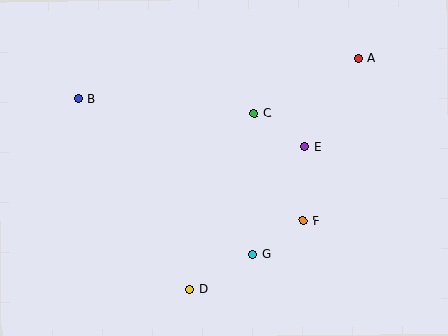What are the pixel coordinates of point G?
Point G is at (253, 254).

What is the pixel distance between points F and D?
The distance between F and D is 132 pixels.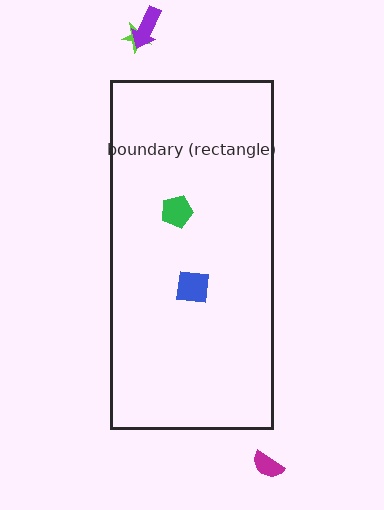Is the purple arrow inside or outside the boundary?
Outside.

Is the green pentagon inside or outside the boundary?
Inside.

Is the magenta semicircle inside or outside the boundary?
Outside.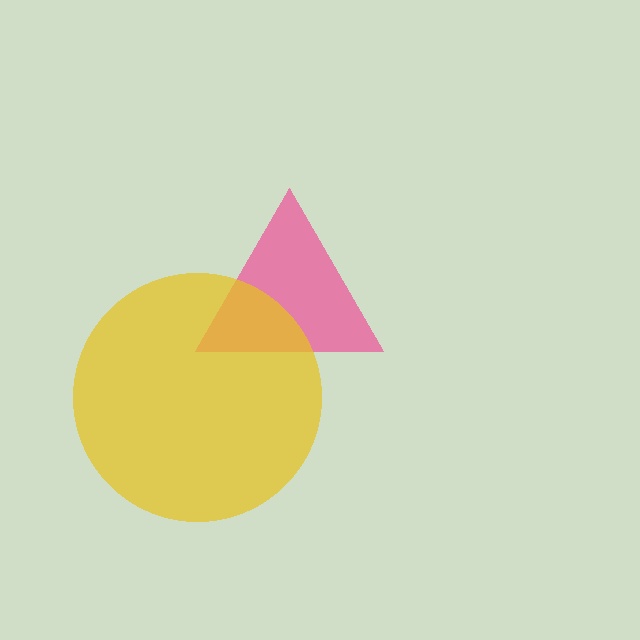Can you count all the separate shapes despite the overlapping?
Yes, there are 2 separate shapes.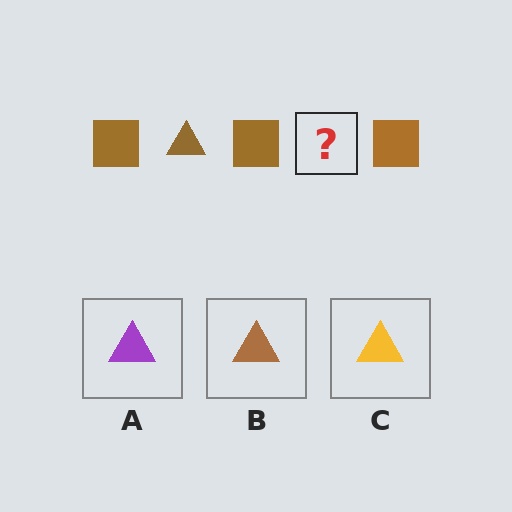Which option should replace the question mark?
Option B.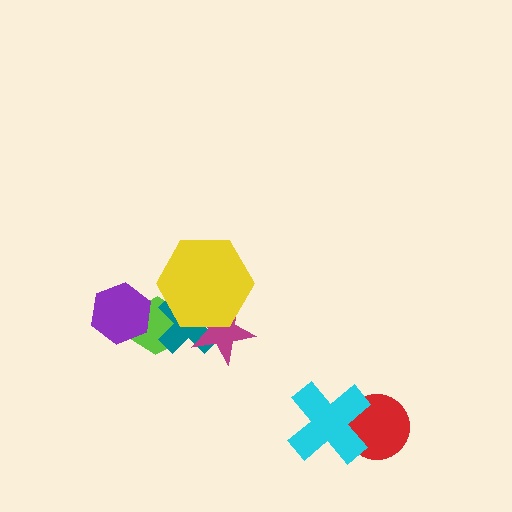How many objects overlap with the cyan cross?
1 object overlaps with the cyan cross.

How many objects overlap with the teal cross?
3 objects overlap with the teal cross.